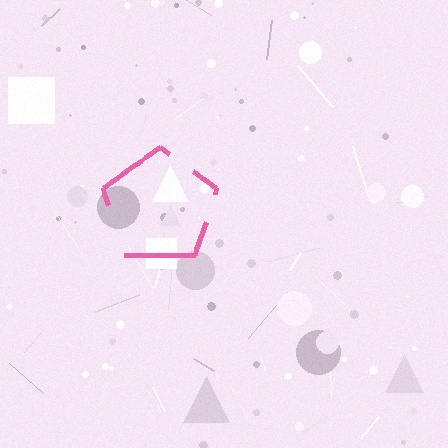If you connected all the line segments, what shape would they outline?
They would outline a pentagon.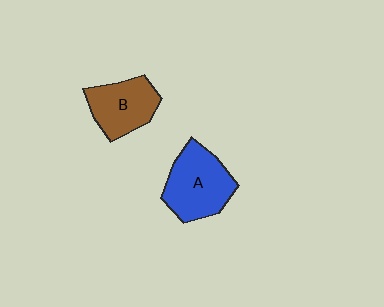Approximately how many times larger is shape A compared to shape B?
Approximately 1.2 times.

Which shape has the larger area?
Shape A (blue).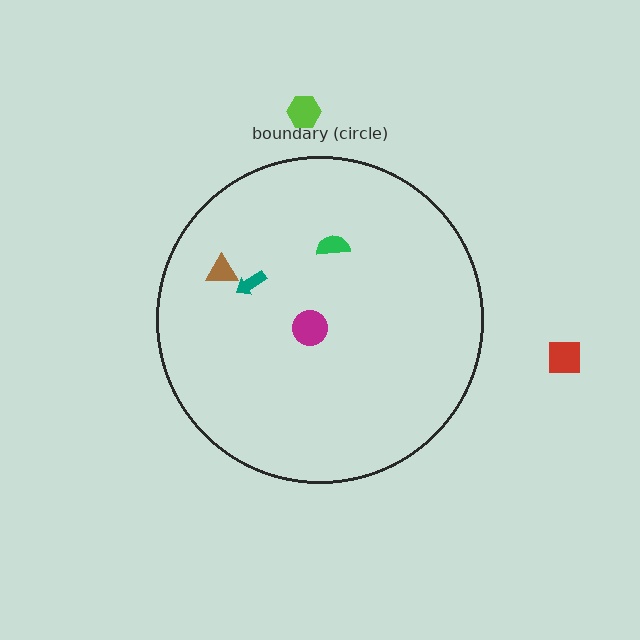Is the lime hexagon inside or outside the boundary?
Outside.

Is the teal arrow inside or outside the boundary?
Inside.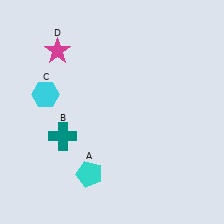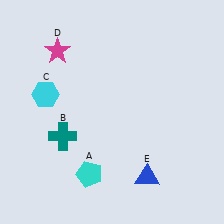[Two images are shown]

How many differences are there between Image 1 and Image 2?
There is 1 difference between the two images.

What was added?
A blue triangle (E) was added in Image 2.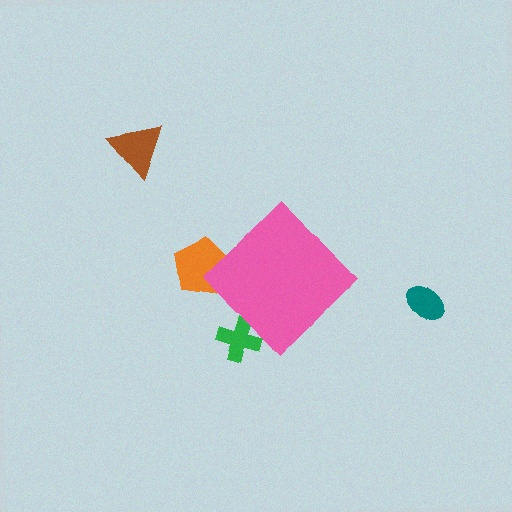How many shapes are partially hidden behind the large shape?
2 shapes are partially hidden.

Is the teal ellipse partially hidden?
No, the teal ellipse is fully visible.